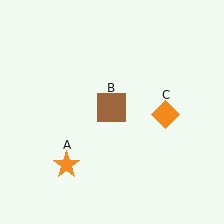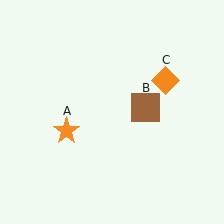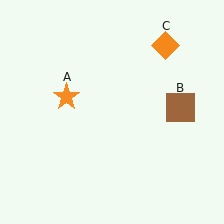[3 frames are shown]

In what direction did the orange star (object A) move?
The orange star (object A) moved up.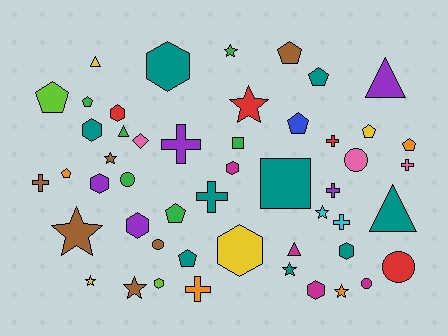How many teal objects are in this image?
There are 9 teal objects.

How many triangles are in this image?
There are 5 triangles.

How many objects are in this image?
There are 50 objects.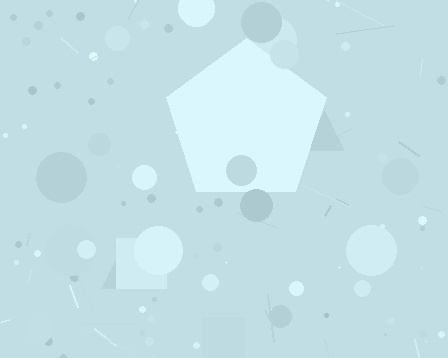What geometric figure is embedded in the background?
A pentagon is embedded in the background.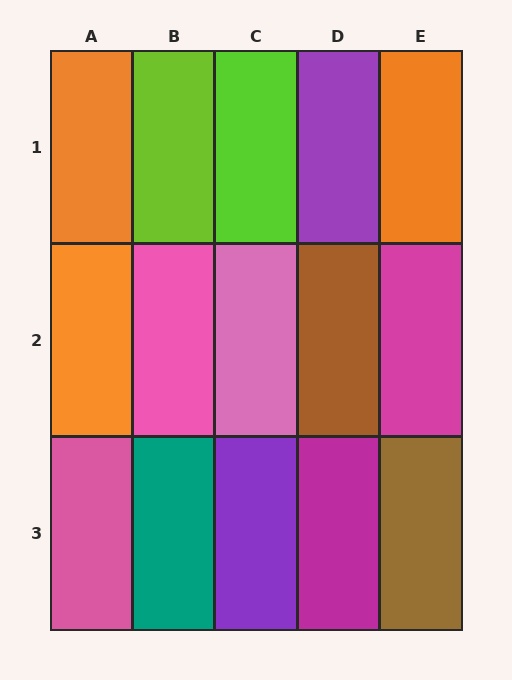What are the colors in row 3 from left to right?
Pink, teal, purple, magenta, brown.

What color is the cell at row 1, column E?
Orange.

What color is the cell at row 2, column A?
Orange.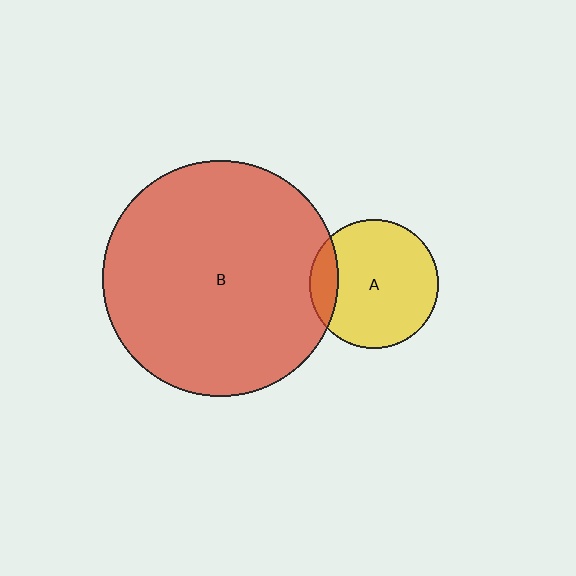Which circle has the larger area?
Circle B (red).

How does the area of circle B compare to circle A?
Approximately 3.4 times.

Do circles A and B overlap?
Yes.